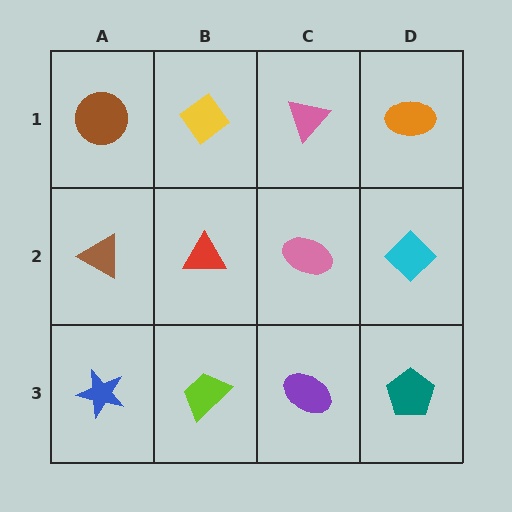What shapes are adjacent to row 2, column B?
A yellow diamond (row 1, column B), a lime trapezoid (row 3, column B), a brown triangle (row 2, column A), a pink ellipse (row 2, column C).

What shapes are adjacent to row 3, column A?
A brown triangle (row 2, column A), a lime trapezoid (row 3, column B).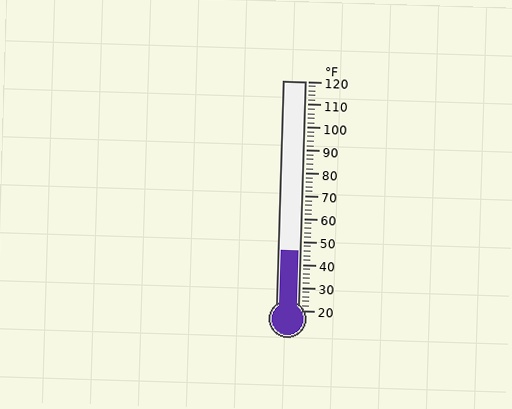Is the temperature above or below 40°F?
The temperature is above 40°F.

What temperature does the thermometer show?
The thermometer shows approximately 46°F.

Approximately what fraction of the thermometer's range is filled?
The thermometer is filled to approximately 25% of its range.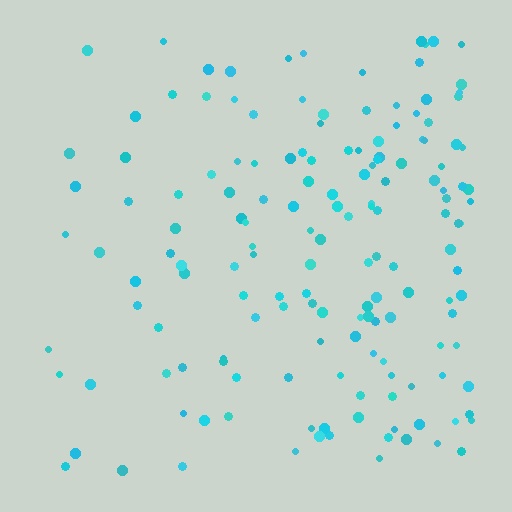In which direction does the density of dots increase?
From left to right, with the right side densest.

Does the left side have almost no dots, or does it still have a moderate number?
Still a moderate number, just noticeably fewer than the right.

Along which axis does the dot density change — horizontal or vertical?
Horizontal.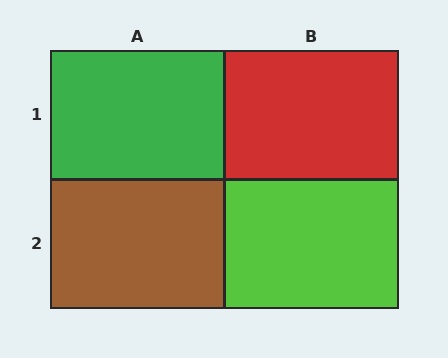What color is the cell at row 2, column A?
Brown.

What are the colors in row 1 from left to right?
Green, red.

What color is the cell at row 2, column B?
Lime.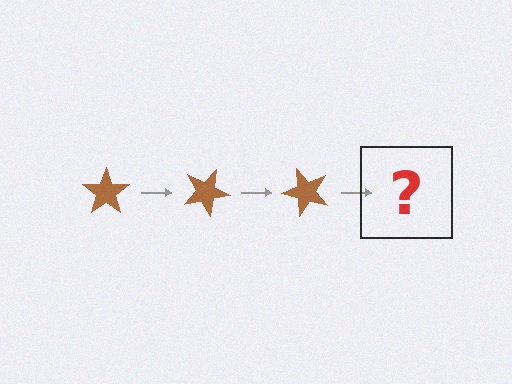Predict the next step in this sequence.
The next step is a brown star rotated 75 degrees.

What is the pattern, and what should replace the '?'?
The pattern is that the star rotates 25 degrees each step. The '?' should be a brown star rotated 75 degrees.